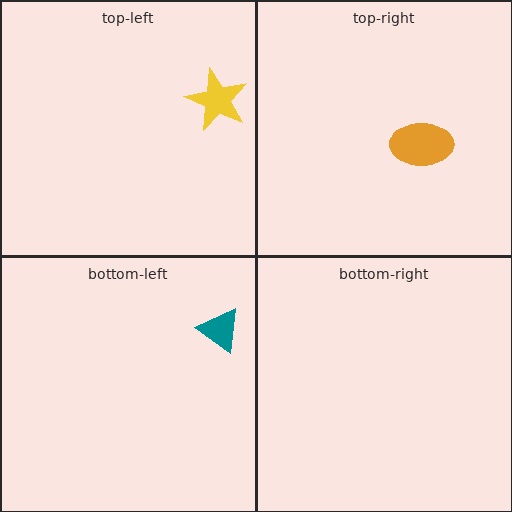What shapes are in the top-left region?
The yellow star.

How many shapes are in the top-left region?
1.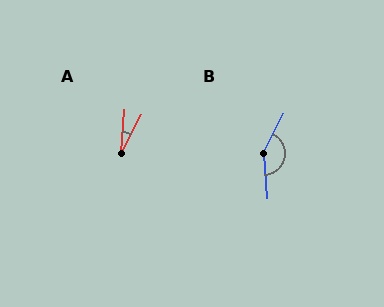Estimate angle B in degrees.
Approximately 149 degrees.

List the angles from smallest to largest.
A (24°), B (149°).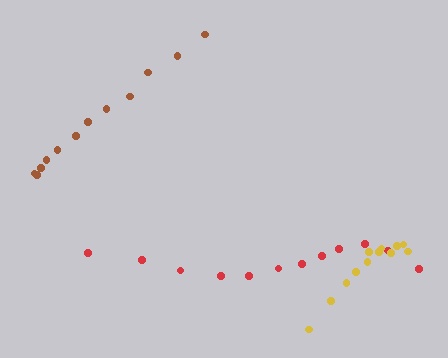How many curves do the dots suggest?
There are 3 distinct paths.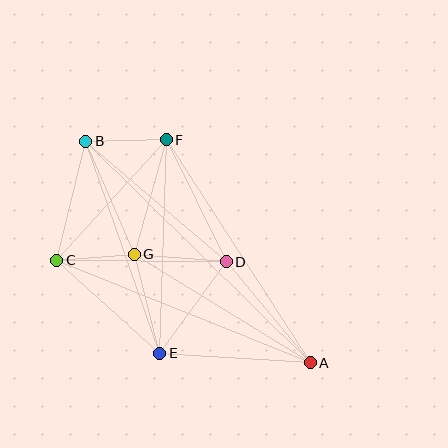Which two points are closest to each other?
Points C and G are closest to each other.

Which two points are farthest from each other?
Points A and B are farthest from each other.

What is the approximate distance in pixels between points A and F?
The distance between A and F is approximately 266 pixels.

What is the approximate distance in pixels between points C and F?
The distance between C and F is approximately 163 pixels.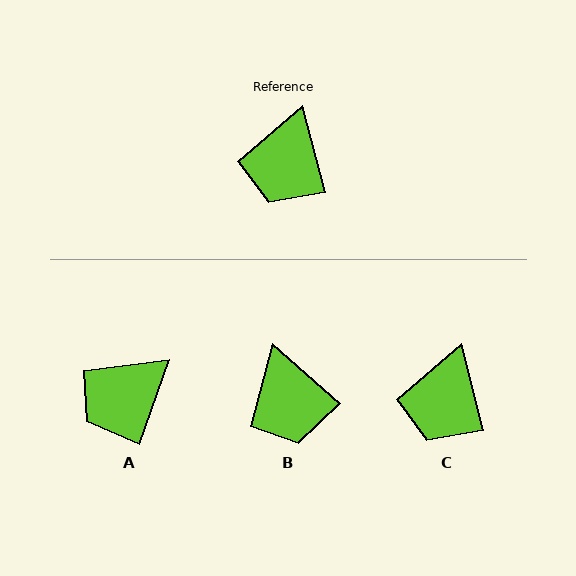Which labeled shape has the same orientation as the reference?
C.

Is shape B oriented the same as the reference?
No, it is off by about 34 degrees.